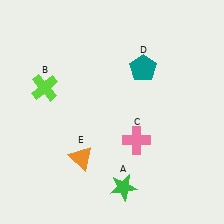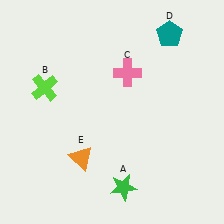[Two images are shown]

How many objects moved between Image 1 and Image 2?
2 objects moved between the two images.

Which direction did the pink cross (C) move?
The pink cross (C) moved up.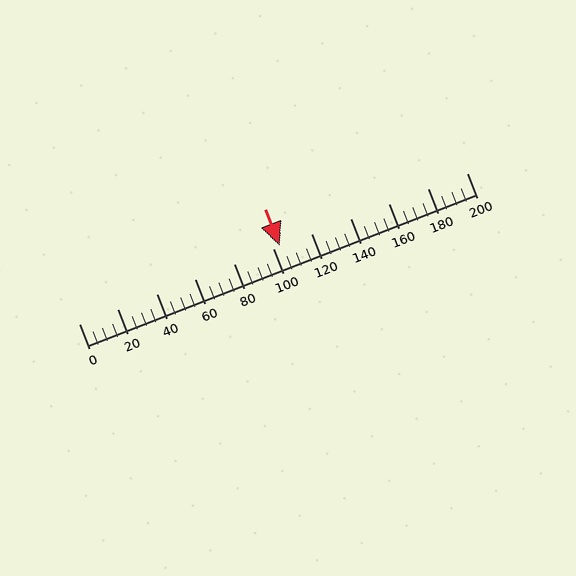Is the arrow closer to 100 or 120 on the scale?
The arrow is closer to 100.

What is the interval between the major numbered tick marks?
The major tick marks are spaced 20 units apart.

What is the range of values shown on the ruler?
The ruler shows values from 0 to 200.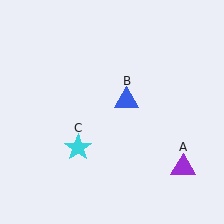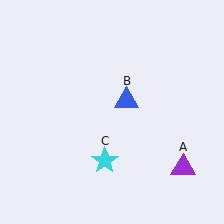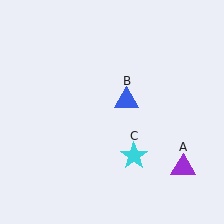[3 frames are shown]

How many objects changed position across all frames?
1 object changed position: cyan star (object C).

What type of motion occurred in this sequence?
The cyan star (object C) rotated counterclockwise around the center of the scene.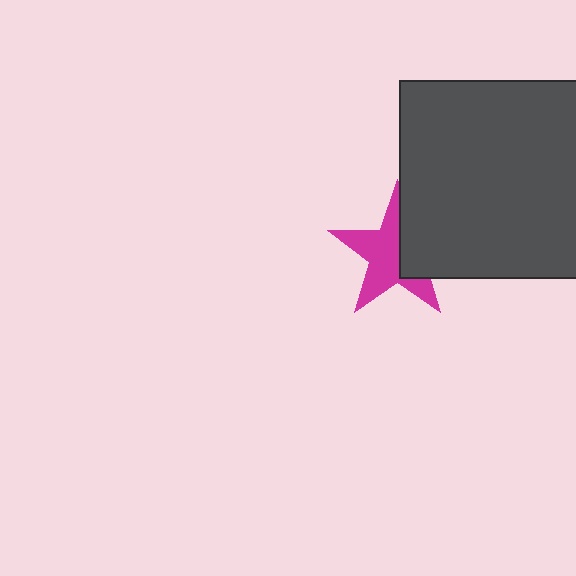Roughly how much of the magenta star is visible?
About half of it is visible (roughly 63%).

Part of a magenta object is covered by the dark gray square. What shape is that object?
It is a star.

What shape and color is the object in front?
The object in front is a dark gray square.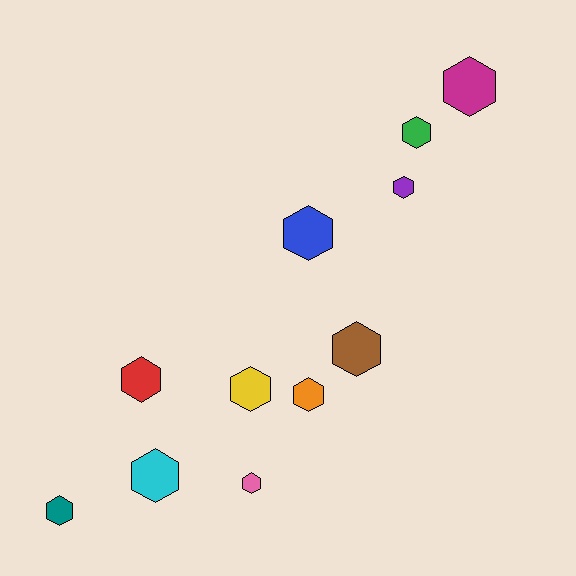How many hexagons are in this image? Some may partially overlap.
There are 11 hexagons.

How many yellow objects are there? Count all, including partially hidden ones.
There is 1 yellow object.